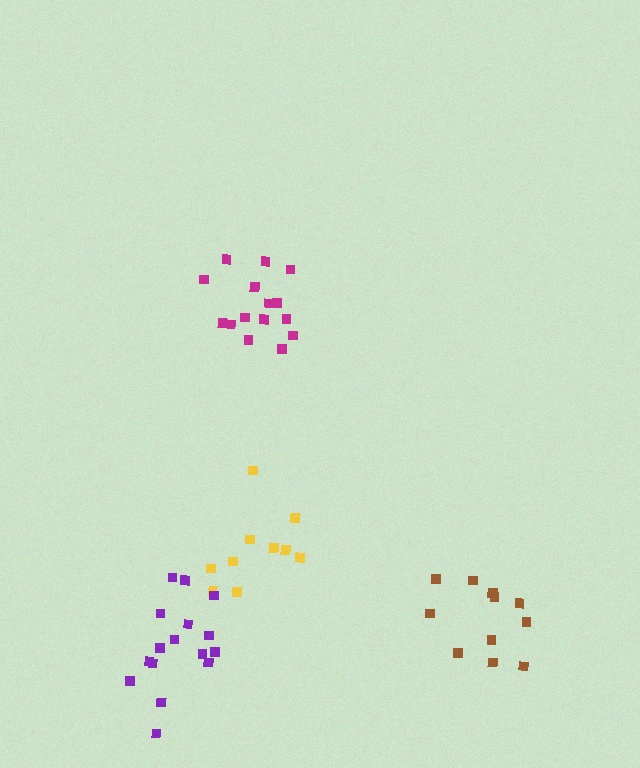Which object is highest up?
The magenta cluster is topmost.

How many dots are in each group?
Group 1: 10 dots, Group 2: 11 dots, Group 3: 16 dots, Group 4: 15 dots (52 total).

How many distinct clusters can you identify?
There are 4 distinct clusters.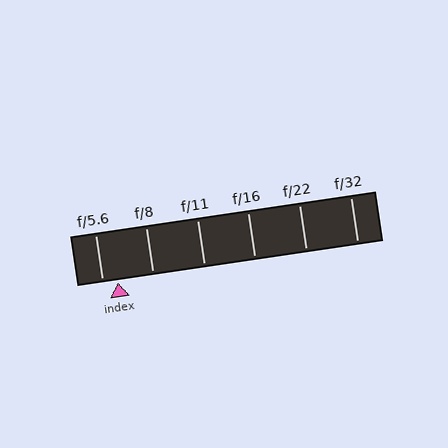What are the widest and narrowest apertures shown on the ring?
The widest aperture shown is f/5.6 and the narrowest is f/32.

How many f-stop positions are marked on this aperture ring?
There are 6 f-stop positions marked.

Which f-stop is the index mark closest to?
The index mark is closest to f/5.6.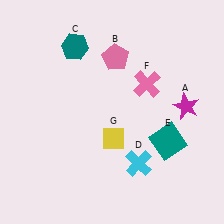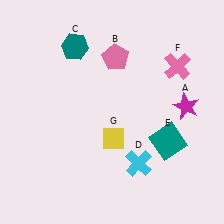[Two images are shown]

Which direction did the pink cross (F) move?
The pink cross (F) moved right.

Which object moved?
The pink cross (F) moved right.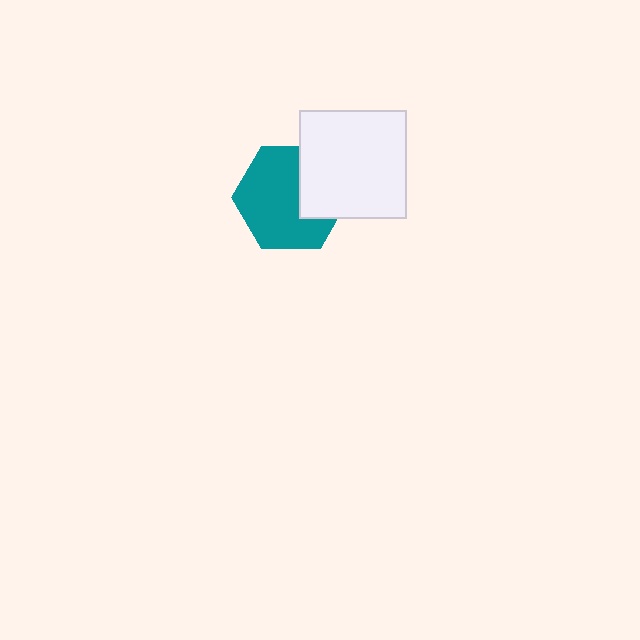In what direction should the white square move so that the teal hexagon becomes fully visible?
The white square should move right. That is the shortest direction to clear the overlap and leave the teal hexagon fully visible.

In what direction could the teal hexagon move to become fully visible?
The teal hexagon could move left. That would shift it out from behind the white square entirely.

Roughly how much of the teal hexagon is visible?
Most of it is visible (roughly 69%).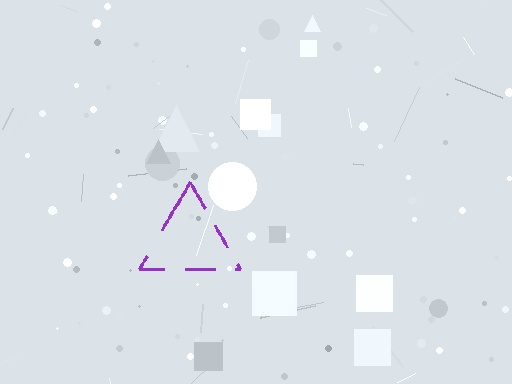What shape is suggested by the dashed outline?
The dashed outline suggests a triangle.